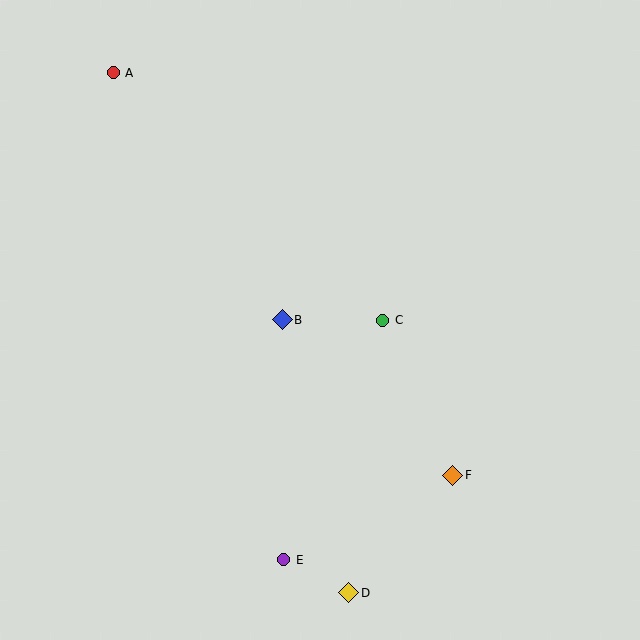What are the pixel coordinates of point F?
Point F is at (453, 475).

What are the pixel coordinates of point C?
Point C is at (383, 320).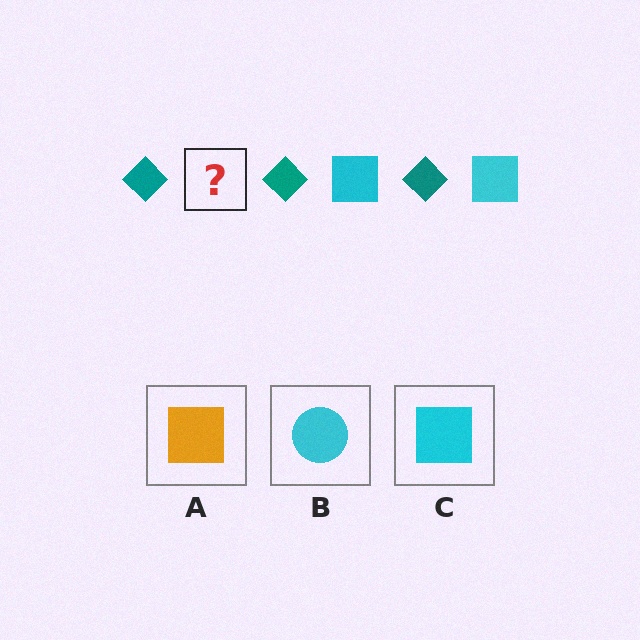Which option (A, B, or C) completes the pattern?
C.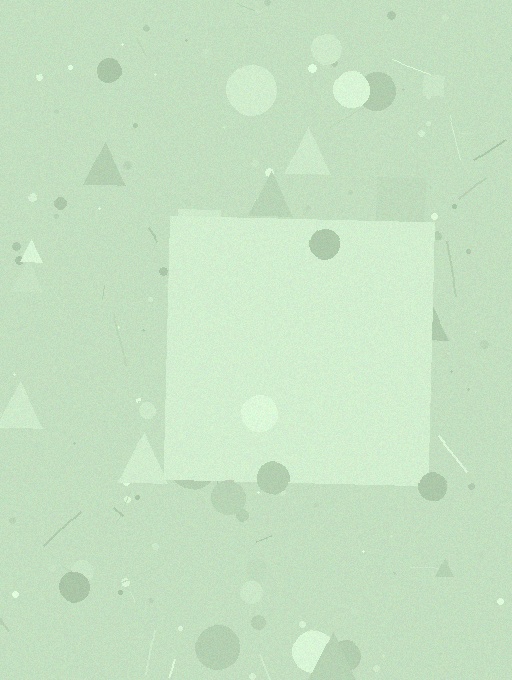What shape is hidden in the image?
A square is hidden in the image.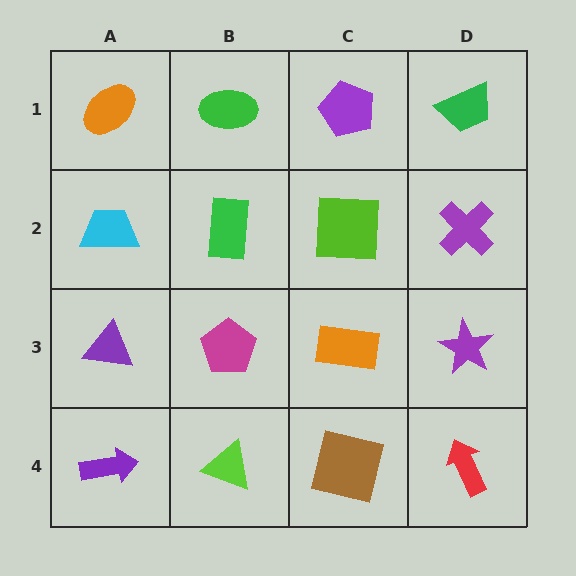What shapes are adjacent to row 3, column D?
A purple cross (row 2, column D), a red arrow (row 4, column D), an orange rectangle (row 3, column C).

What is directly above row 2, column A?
An orange ellipse.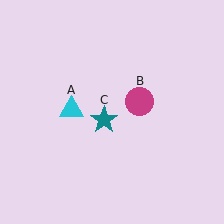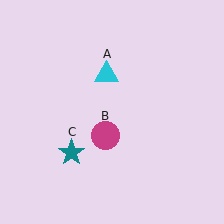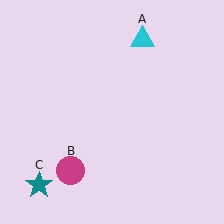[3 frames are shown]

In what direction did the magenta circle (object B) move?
The magenta circle (object B) moved down and to the left.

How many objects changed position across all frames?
3 objects changed position: cyan triangle (object A), magenta circle (object B), teal star (object C).